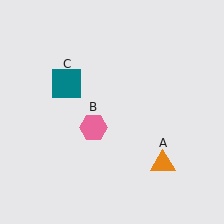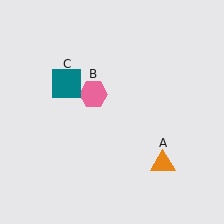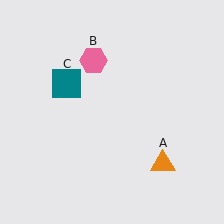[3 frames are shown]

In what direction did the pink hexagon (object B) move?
The pink hexagon (object B) moved up.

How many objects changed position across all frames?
1 object changed position: pink hexagon (object B).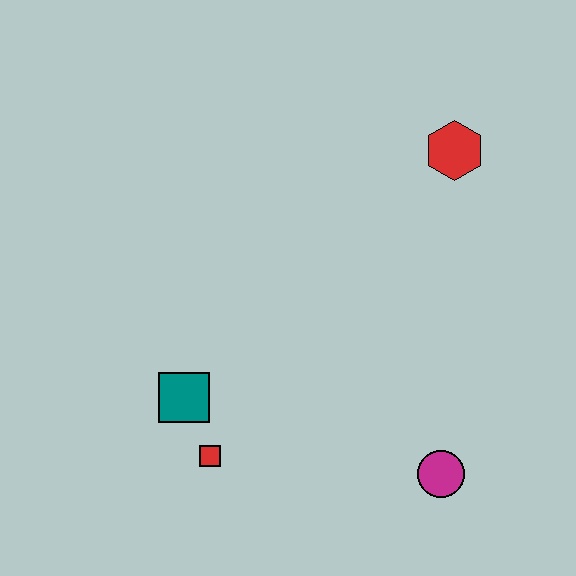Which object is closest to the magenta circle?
The red square is closest to the magenta circle.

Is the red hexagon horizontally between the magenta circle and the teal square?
No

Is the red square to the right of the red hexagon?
No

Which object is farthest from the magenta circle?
The red hexagon is farthest from the magenta circle.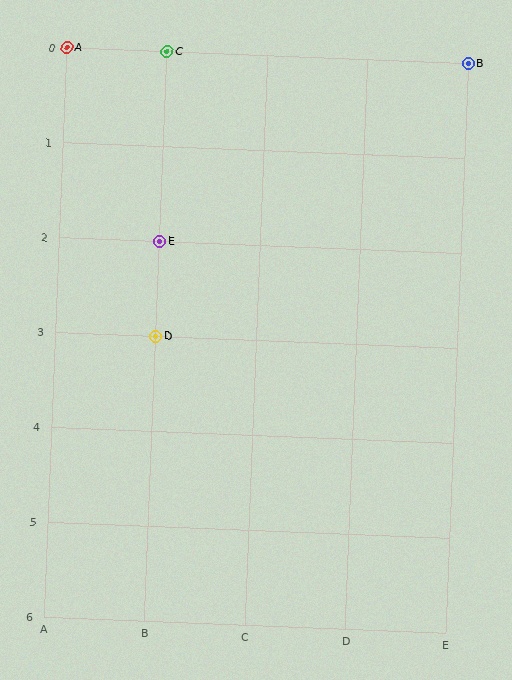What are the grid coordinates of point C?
Point C is at grid coordinates (B, 0).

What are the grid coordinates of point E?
Point E is at grid coordinates (B, 2).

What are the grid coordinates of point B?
Point B is at grid coordinates (E, 0).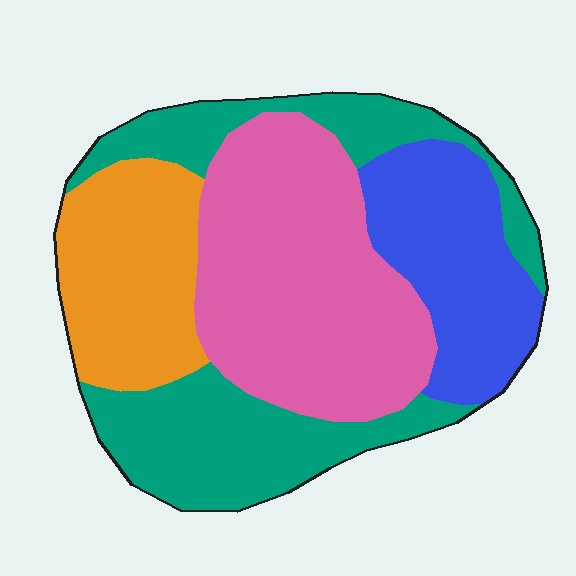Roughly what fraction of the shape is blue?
Blue takes up between a sixth and a third of the shape.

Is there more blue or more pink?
Pink.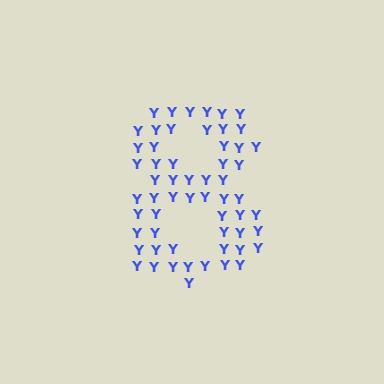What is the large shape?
The large shape is the digit 8.